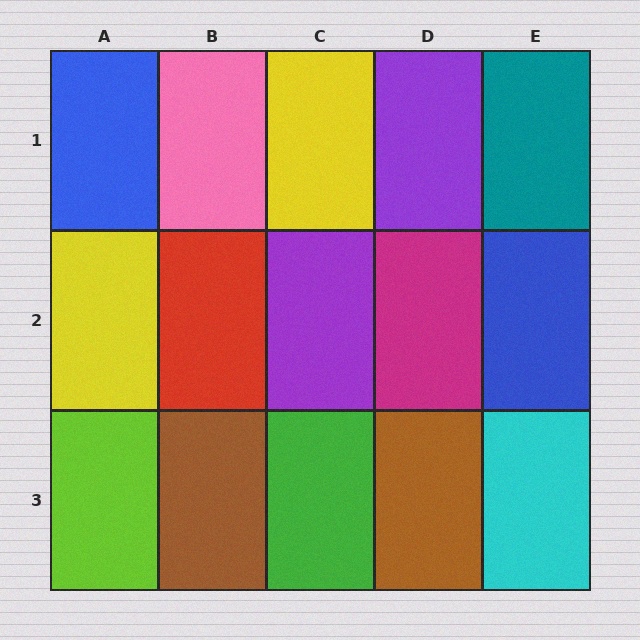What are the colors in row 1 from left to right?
Blue, pink, yellow, purple, teal.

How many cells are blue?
2 cells are blue.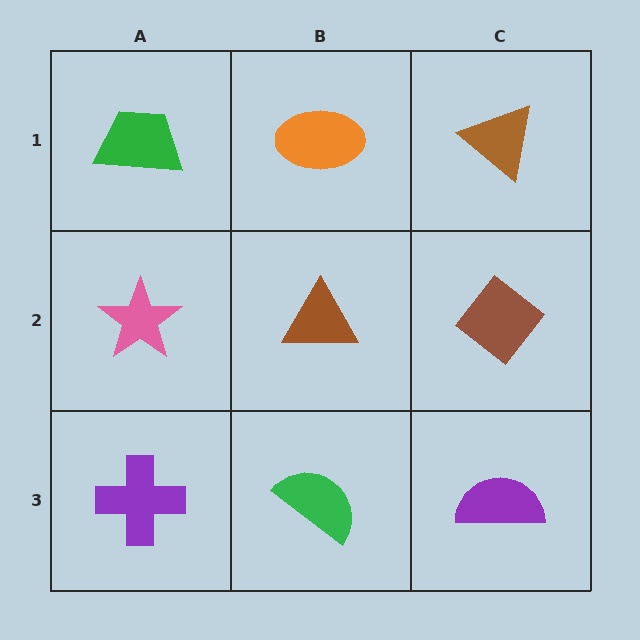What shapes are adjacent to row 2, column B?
An orange ellipse (row 1, column B), a green semicircle (row 3, column B), a pink star (row 2, column A), a brown diamond (row 2, column C).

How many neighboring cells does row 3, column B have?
3.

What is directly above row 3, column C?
A brown diamond.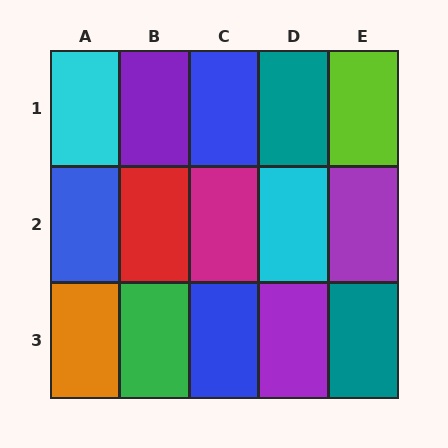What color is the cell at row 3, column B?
Green.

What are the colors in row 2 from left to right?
Blue, red, magenta, cyan, purple.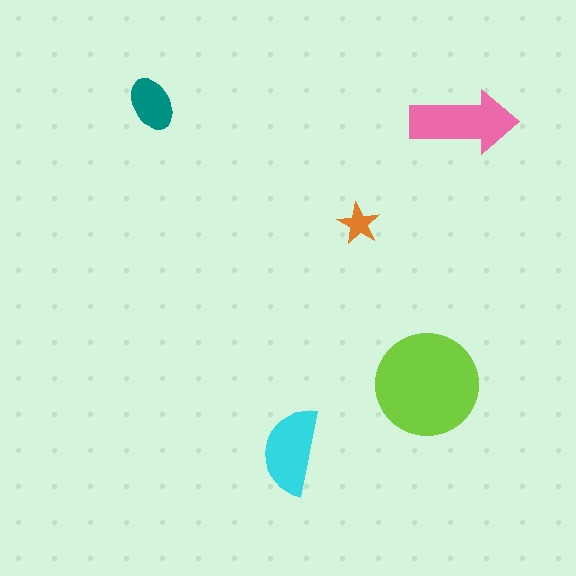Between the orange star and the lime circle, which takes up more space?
The lime circle.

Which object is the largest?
The lime circle.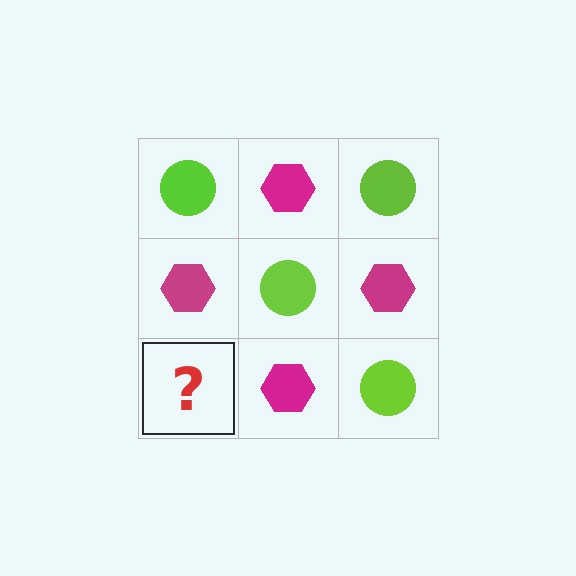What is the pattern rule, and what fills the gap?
The rule is that it alternates lime circle and magenta hexagon in a checkerboard pattern. The gap should be filled with a lime circle.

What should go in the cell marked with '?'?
The missing cell should contain a lime circle.